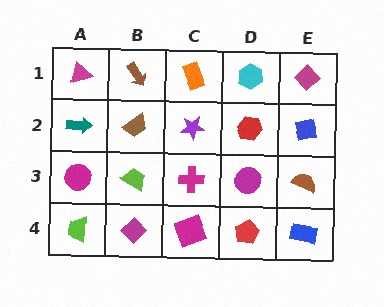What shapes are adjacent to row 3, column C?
A purple star (row 2, column C), a magenta square (row 4, column C), a lime trapezoid (row 3, column B), a magenta circle (row 3, column D).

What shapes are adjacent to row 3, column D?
A red hexagon (row 2, column D), a red pentagon (row 4, column D), a magenta cross (row 3, column C), a brown semicircle (row 3, column E).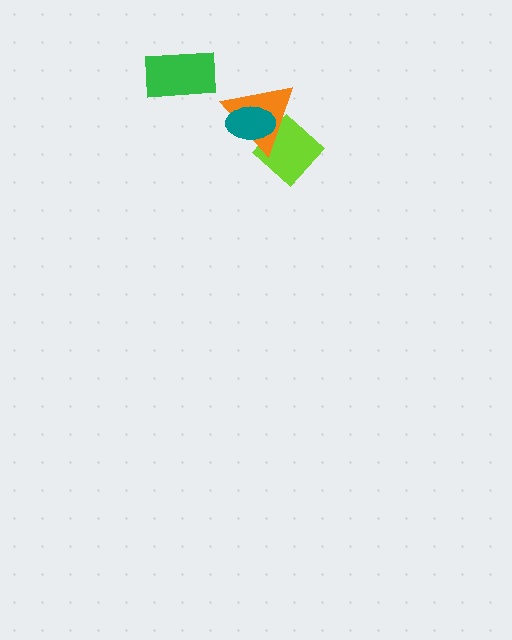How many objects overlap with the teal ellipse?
2 objects overlap with the teal ellipse.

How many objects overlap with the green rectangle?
0 objects overlap with the green rectangle.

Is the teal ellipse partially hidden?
No, no other shape covers it.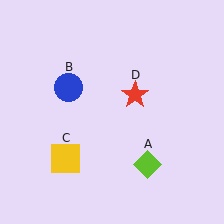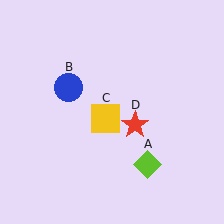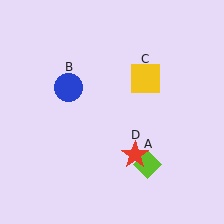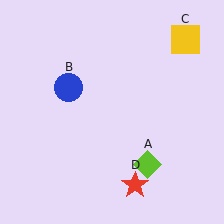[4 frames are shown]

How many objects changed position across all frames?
2 objects changed position: yellow square (object C), red star (object D).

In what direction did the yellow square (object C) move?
The yellow square (object C) moved up and to the right.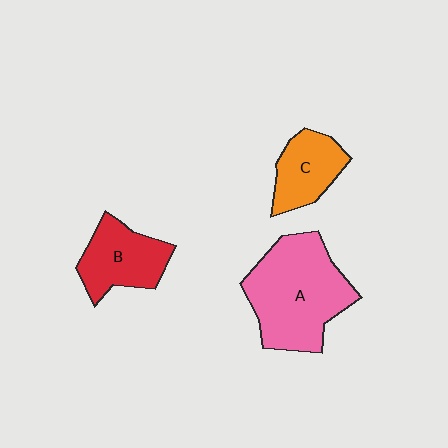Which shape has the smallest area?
Shape C (orange).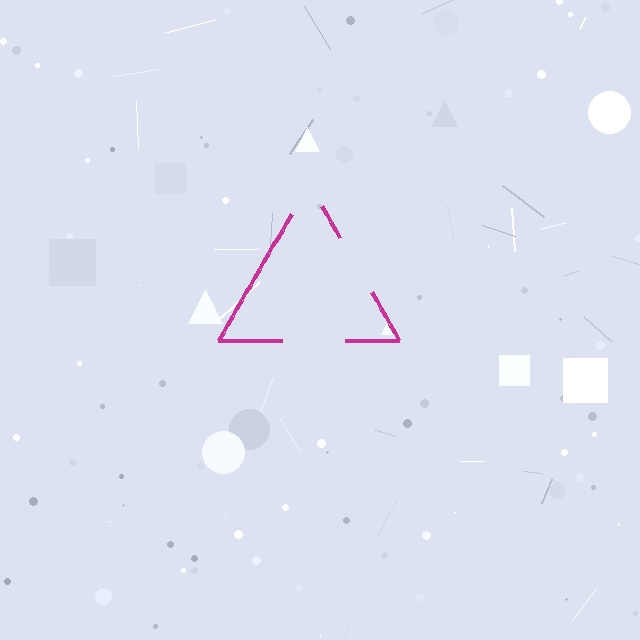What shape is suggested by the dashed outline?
The dashed outline suggests a triangle.